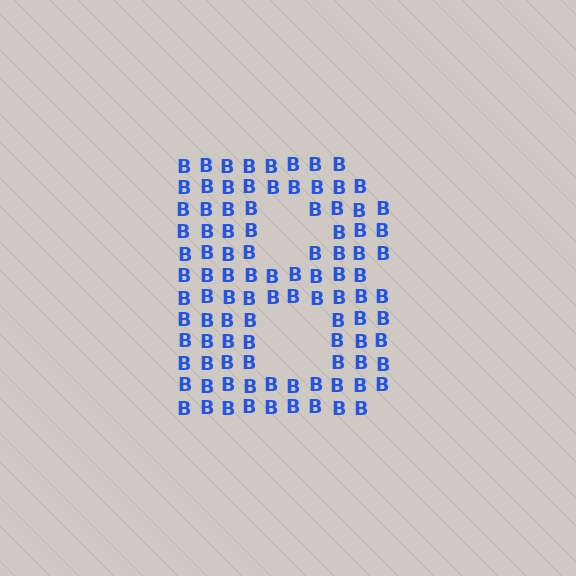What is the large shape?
The large shape is the letter B.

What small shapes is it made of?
It is made of small letter B's.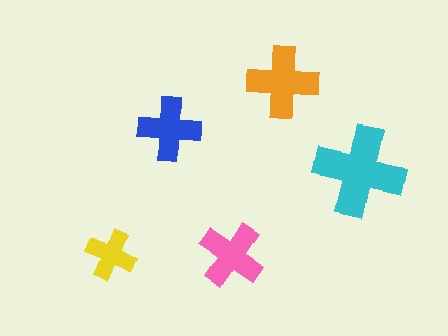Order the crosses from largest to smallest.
the cyan one, the orange one, the pink one, the blue one, the yellow one.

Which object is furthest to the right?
The cyan cross is rightmost.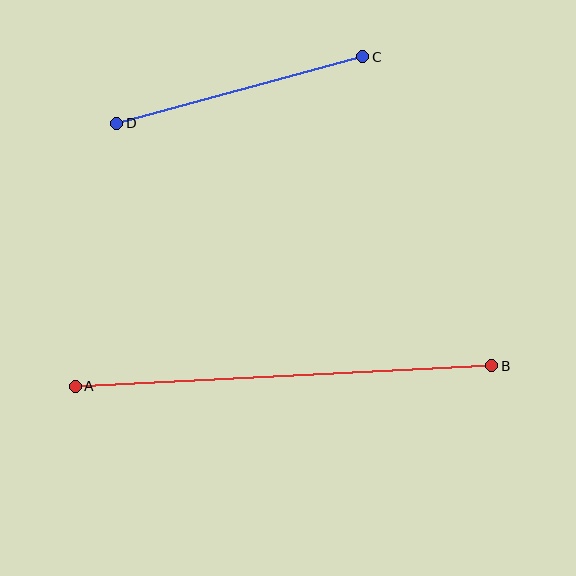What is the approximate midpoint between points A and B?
The midpoint is at approximately (283, 376) pixels.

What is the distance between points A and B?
The distance is approximately 417 pixels.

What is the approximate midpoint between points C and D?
The midpoint is at approximately (240, 90) pixels.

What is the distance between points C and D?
The distance is approximately 255 pixels.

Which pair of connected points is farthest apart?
Points A and B are farthest apart.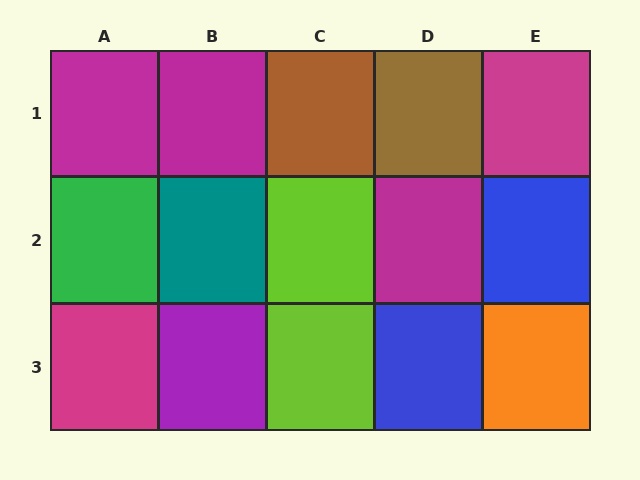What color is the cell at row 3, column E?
Orange.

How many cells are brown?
2 cells are brown.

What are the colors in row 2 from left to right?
Green, teal, lime, magenta, blue.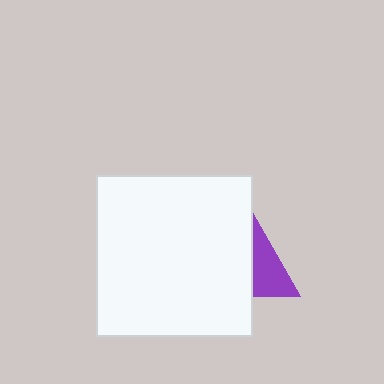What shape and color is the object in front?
The object in front is a white rectangle.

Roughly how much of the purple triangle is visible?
A small part of it is visible (roughly 31%).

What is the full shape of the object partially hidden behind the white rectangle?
The partially hidden object is a purple triangle.